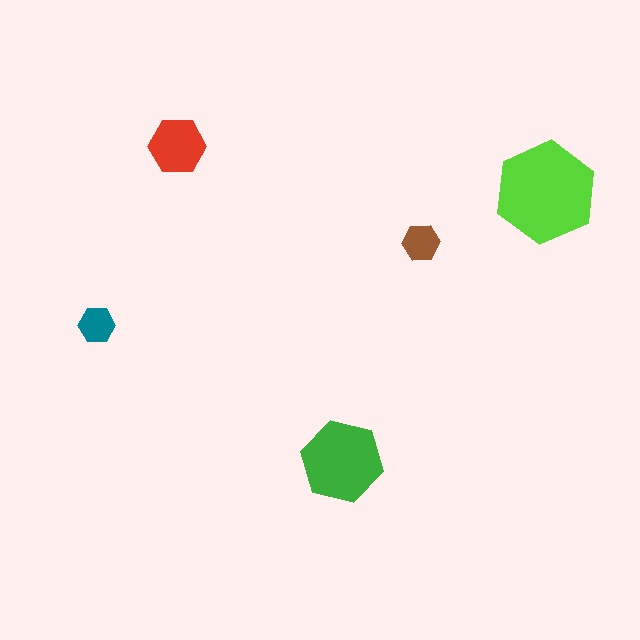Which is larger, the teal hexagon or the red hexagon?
The red one.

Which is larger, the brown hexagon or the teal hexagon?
The brown one.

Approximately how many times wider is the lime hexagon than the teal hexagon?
About 3 times wider.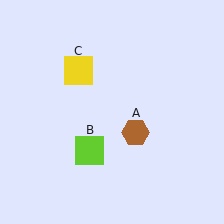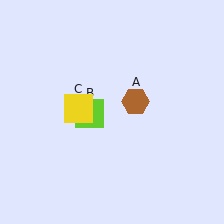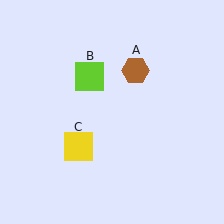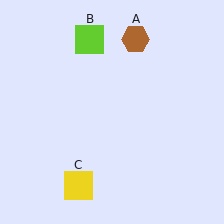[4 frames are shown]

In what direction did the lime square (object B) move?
The lime square (object B) moved up.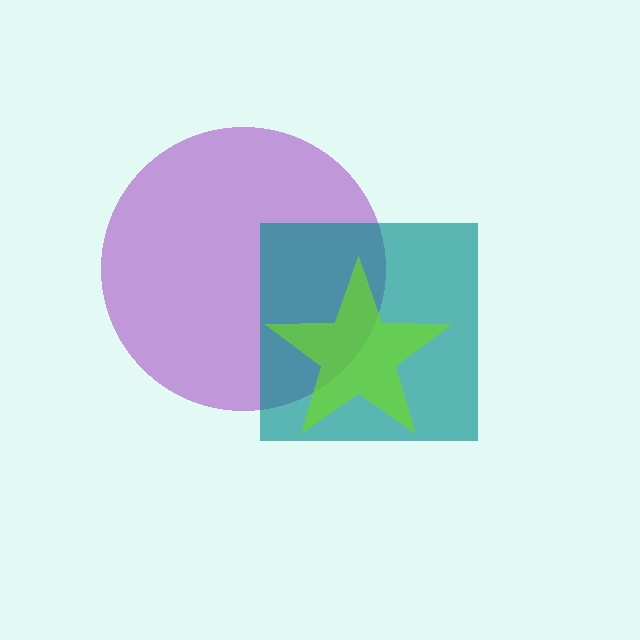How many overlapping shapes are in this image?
There are 3 overlapping shapes in the image.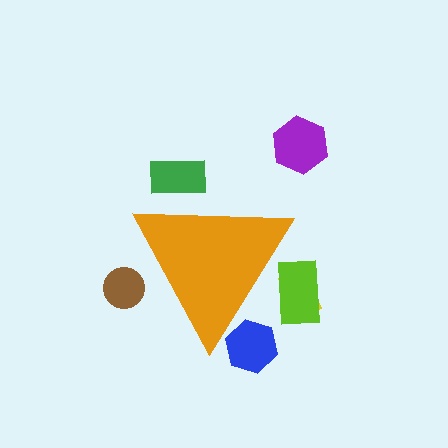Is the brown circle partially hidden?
Yes, the brown circle is partially hidden behind the orange triangle.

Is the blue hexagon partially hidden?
Yes, the blue hexagon is partially hidden behind the orange triangle.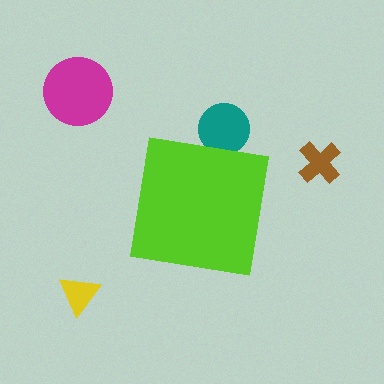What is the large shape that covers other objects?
A lime square.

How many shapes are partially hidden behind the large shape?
1 shape is partially hidden.